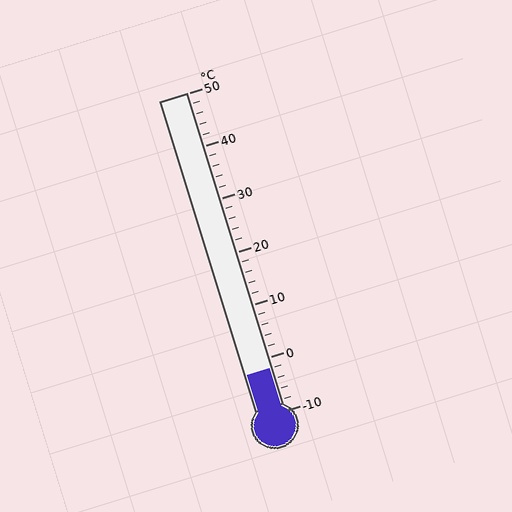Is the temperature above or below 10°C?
The temperature is below 10°C.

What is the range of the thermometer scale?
The thermometer scale ranges from -10°C to 50°C.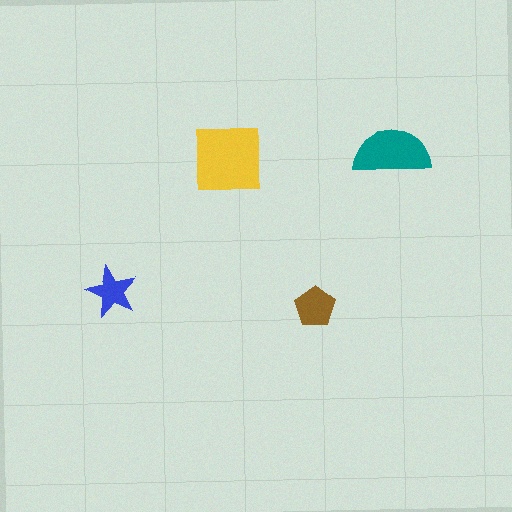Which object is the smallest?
The blue star.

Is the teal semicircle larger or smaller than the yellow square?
Smaller.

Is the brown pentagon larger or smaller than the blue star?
Larger.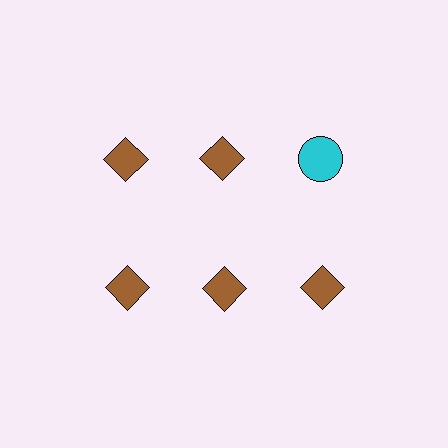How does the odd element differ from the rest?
It differs in both color (cyan instead of brown) and shape (circle instead of diamond).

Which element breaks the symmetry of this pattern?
The cyan circle in the top row, center column breaks the symmetry. All other shapes are brown diamonds.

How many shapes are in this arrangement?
There are 6 shapes arranged in a grid pattern.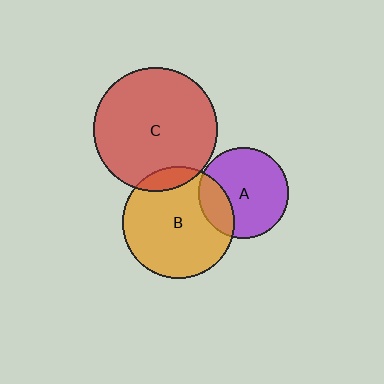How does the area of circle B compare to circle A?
Approximately 1.5 times.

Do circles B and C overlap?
Yes.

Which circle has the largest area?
Circle C (red).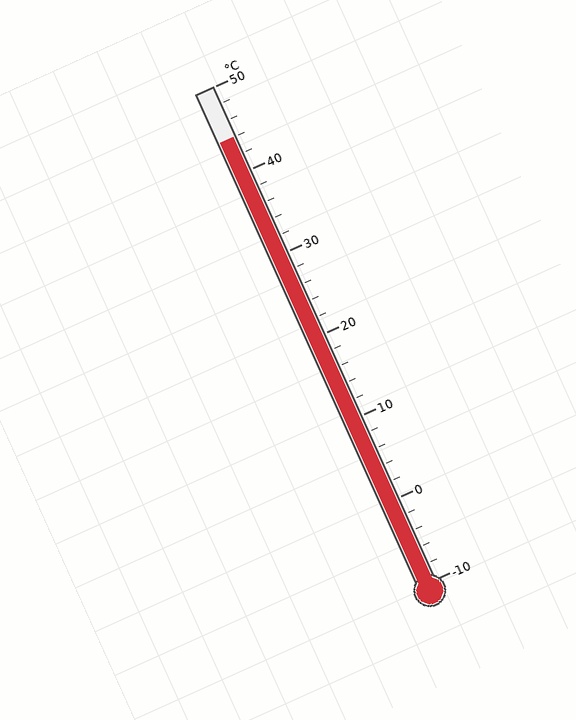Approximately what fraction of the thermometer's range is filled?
The thermometer is filled to approximately 90% of its range.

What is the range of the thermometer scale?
The thermometer scale ranges from -10°C to 50°C.